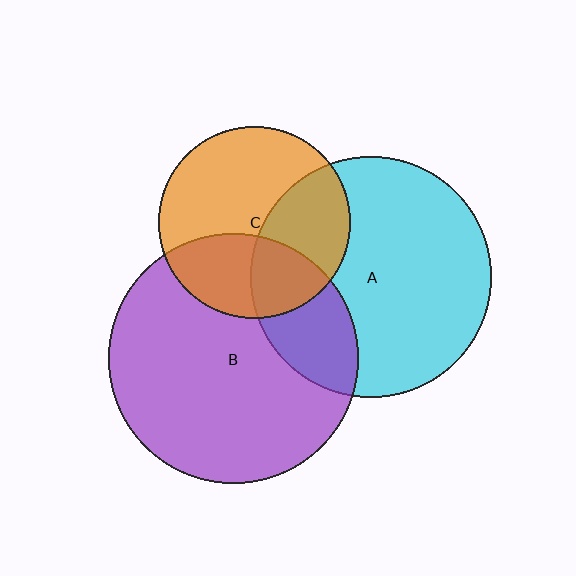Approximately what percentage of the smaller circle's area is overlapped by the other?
Approximately 35%.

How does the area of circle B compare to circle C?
Approximately 1.7 times.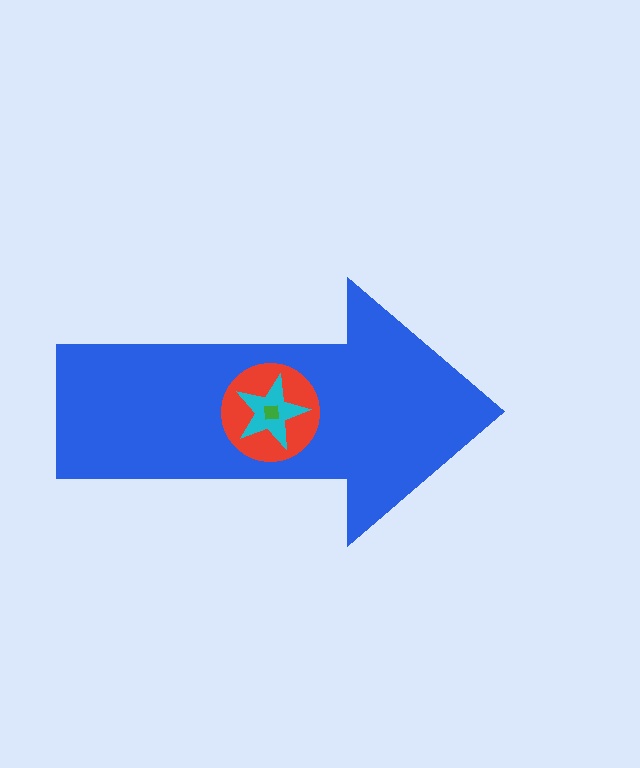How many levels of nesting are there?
4.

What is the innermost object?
The green square.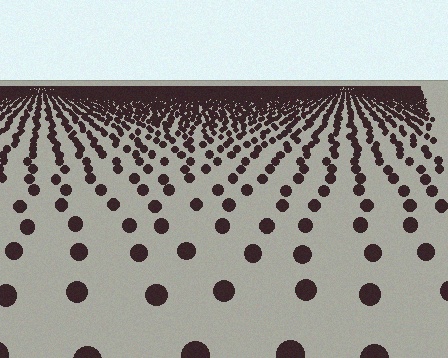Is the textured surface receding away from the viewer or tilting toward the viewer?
The surface is receding away from the viewer. Texture elements get smaller and denser toward the top.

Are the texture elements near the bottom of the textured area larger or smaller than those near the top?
Larger. Near the bottom, elements are closer to the viewer and appear at a bigger on-screen size.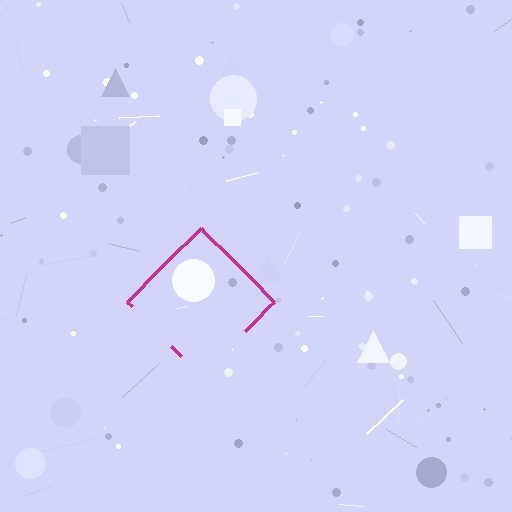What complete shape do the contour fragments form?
The contour fragments form a diamond.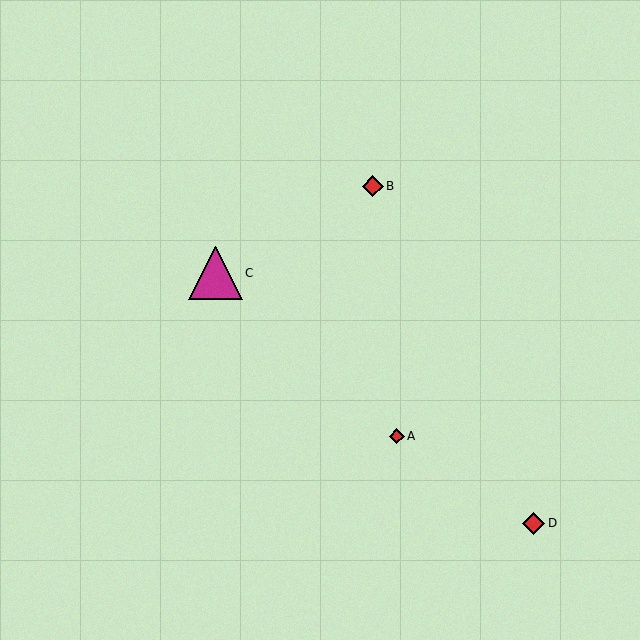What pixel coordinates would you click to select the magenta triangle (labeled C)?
Click at (215, 273) to select the magenta triangle C.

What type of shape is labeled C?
Shape C is a magenta triangle.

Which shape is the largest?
The magenta triangle (labeled C) is the largest.